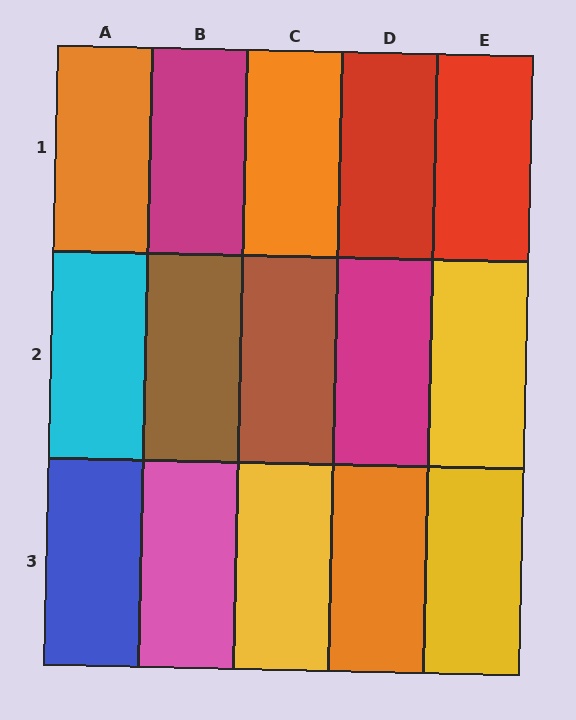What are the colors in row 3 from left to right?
Blue, pink, yellow, orange, yellow.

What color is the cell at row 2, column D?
Magenta.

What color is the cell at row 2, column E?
Yellow.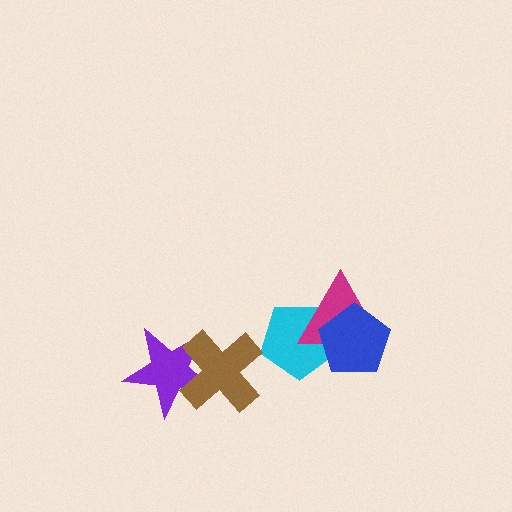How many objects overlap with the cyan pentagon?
2 objects overlap with the cyan pentagon.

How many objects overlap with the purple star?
1 object overlaps with the purple star.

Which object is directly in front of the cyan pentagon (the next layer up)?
The magenta triangle is directly in front of the cyan pentagon.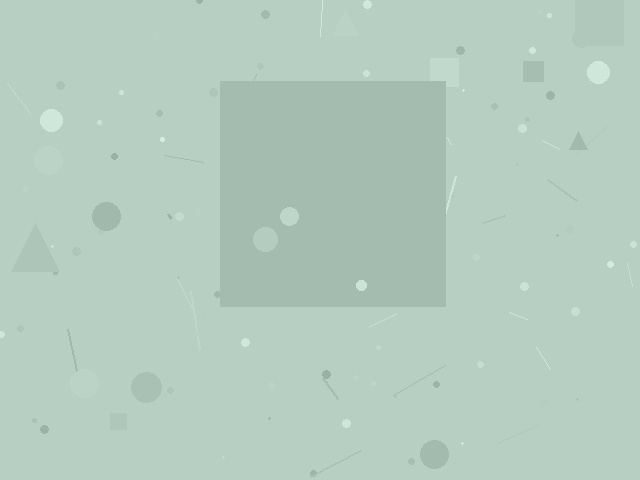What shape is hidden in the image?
A square is hidden in the image.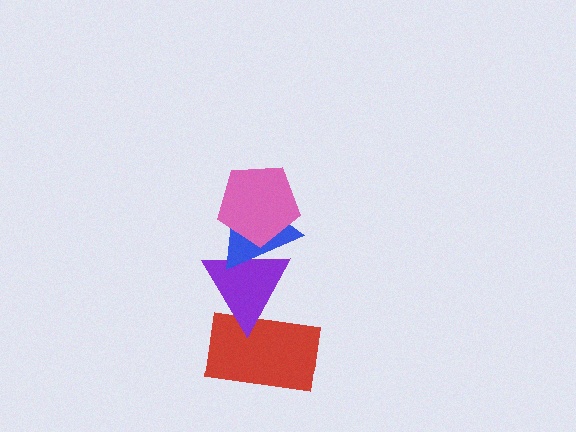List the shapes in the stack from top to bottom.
From top to bottom: the pink pentagon, the blue triangle, the purple triangle, the red rectangle.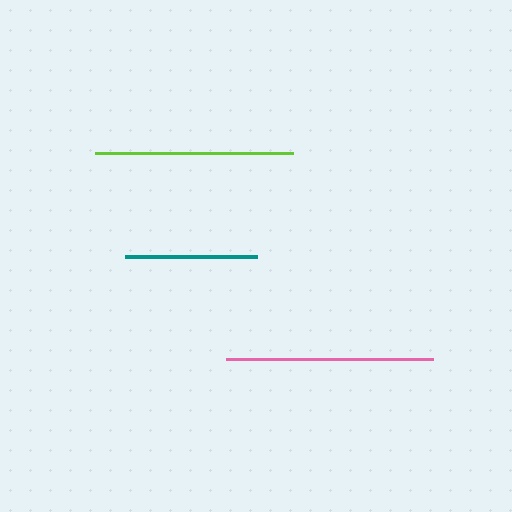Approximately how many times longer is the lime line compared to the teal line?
The lime line is approximately 1.5 times the length of the teal line.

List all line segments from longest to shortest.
From longest to shortest: pink, lime, teal.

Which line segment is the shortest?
The teal line is the shortest at approximately 132 pixels.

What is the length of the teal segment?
The teal segment is approximately 132 pixels long.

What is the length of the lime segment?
The lime segment is approximately 198 pixels long.